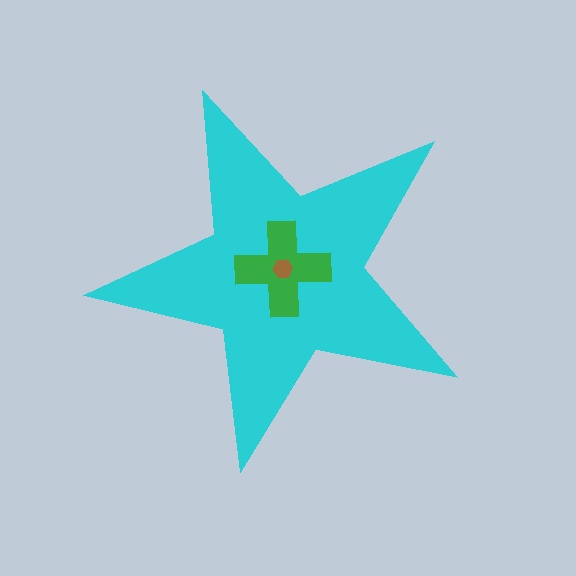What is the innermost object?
The brown hexagon.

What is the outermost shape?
The cyan star.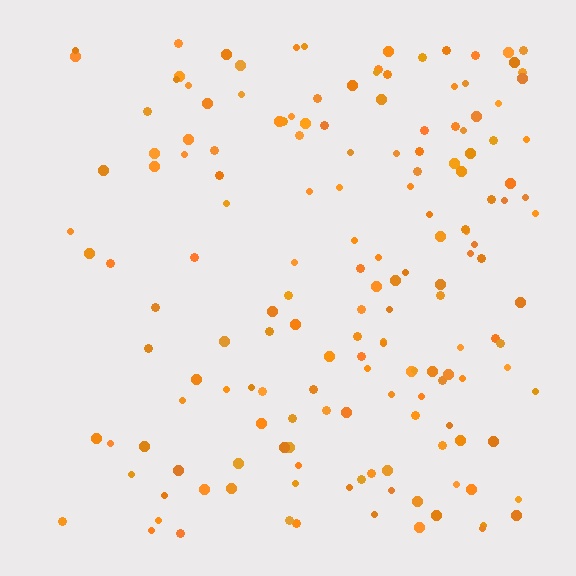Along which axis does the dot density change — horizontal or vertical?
Horizontal.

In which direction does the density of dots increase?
From left to right, with the right side densest.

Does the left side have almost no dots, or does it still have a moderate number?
Still a moderate number, just noticeably fewer than the right.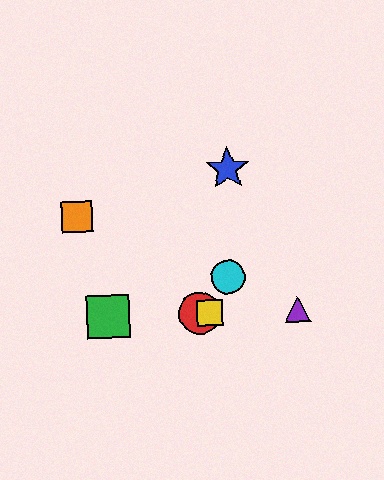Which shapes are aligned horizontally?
The red circle, the green square, the yellow square, the purple triangle are aligned horizontally.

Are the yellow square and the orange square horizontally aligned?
No, the yellow square is at y≈313 and the orange square is at y≈217.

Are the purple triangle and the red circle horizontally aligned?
Yes, both are at y≈309.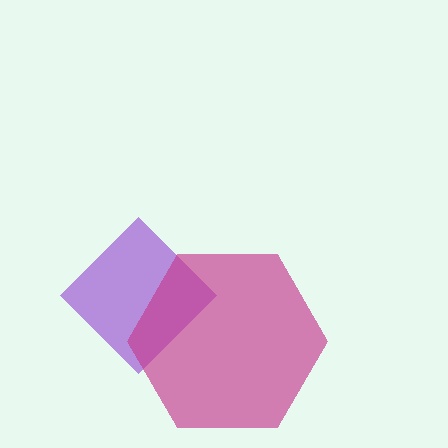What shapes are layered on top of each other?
The layered shapes are: a purple diamond, a magenta hexagon.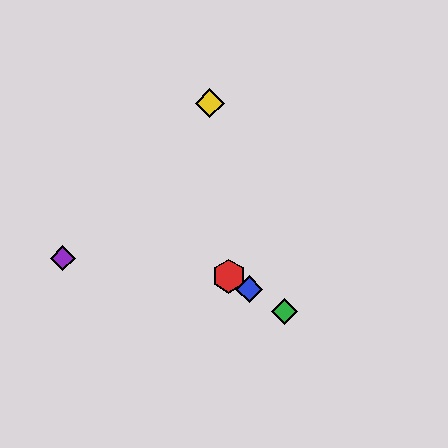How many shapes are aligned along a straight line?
3 shapes (the red hexagon, the blue diamond, the green diamond) are aligned along a straight line.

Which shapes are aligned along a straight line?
The red hexagon, the blue diamond, the green diamond are aligned along a straight line.